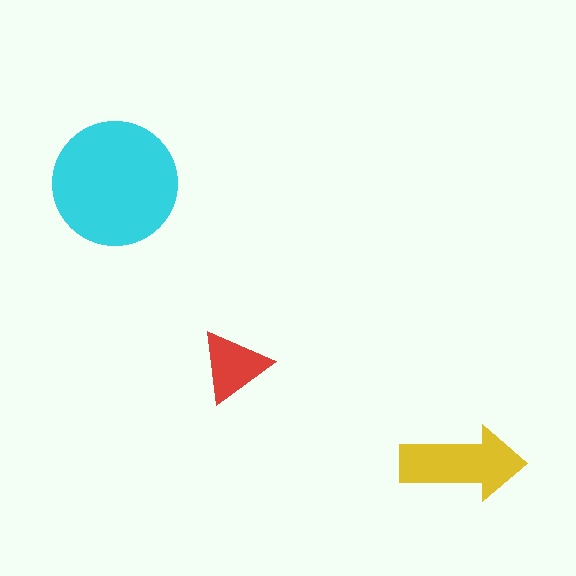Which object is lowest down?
The yellow arrow is bottommost.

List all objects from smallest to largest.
The red triangle, the yellow arrow, the cyan circle.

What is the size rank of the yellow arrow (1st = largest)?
2nd.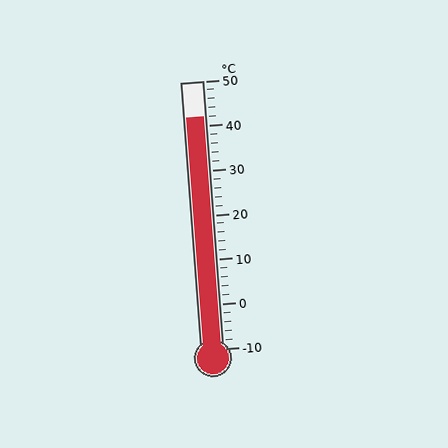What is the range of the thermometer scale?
The thermometer scale ranges from -10°C to 50°C.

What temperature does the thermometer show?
The thermometer shows approximately 42°C.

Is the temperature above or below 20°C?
The temperature is above 20°C.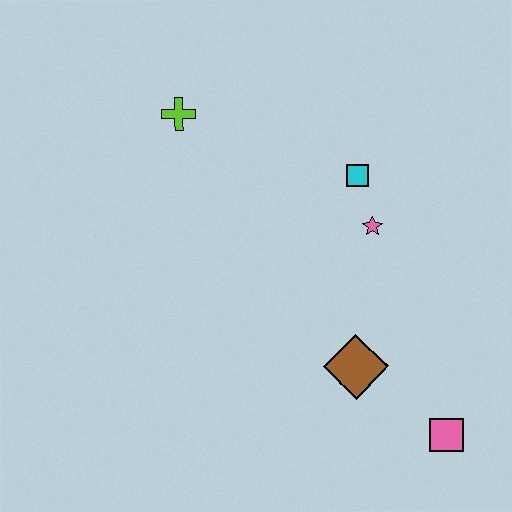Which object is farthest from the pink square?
The lime cross is farthest from the pink square.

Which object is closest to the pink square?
The brown diamond is closest to the pink square.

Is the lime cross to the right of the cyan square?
No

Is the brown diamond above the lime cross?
No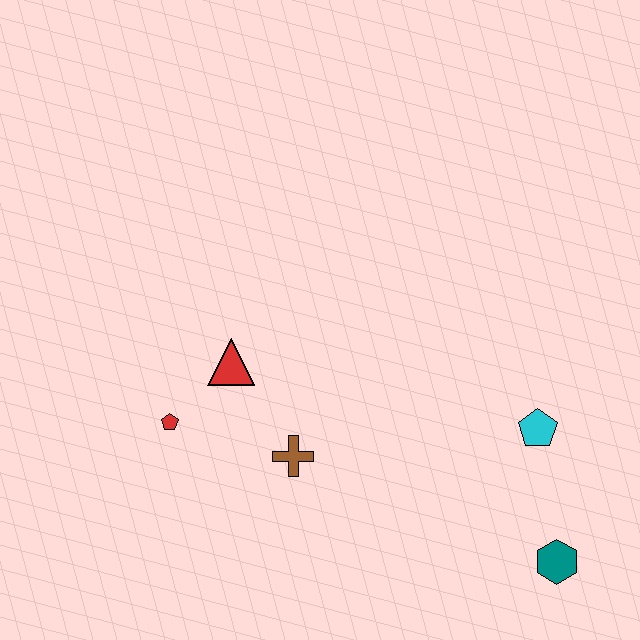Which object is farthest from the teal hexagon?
The red pentagon is farthest from the teal hexagon.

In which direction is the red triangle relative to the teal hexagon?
The red triangle is to the left of the teal hexagon.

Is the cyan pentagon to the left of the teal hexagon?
Yes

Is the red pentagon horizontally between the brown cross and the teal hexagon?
No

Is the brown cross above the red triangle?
No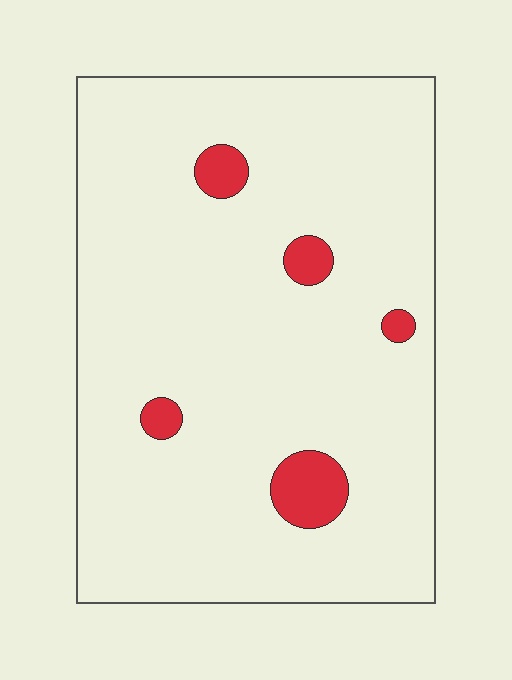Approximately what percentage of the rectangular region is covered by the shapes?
Approximately 5%.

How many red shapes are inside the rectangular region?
5.